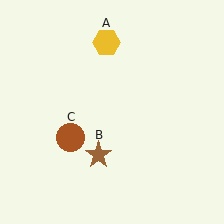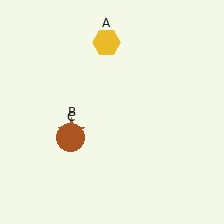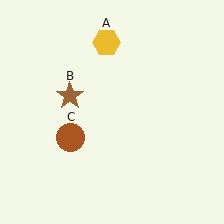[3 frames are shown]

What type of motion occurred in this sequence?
The brown star (object B) rotated clockwise around the center of the scene.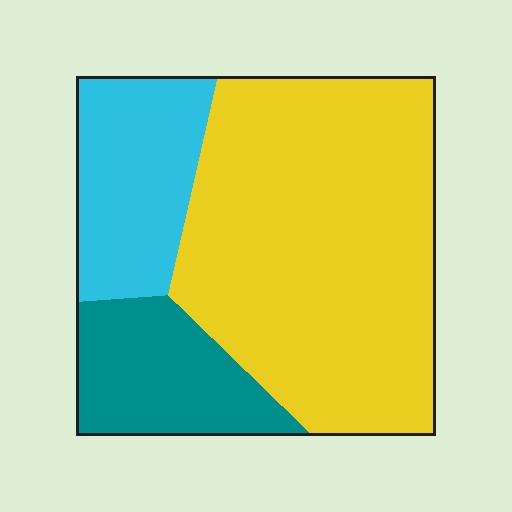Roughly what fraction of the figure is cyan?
Cyan takes up about one fifth (1/5) of the figure.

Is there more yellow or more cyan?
Yellow.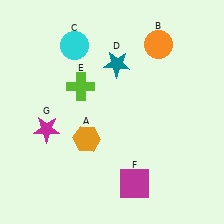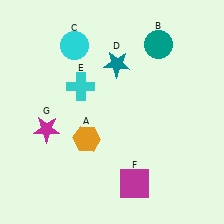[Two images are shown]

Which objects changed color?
B changed from orange to teal. E changed from lime to cyan.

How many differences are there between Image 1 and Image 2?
There are 2 differences between the two images.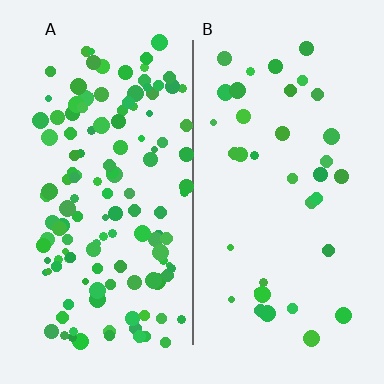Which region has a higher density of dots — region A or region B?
A (the left).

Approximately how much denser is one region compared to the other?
Approximately 3.7× — region A over region B.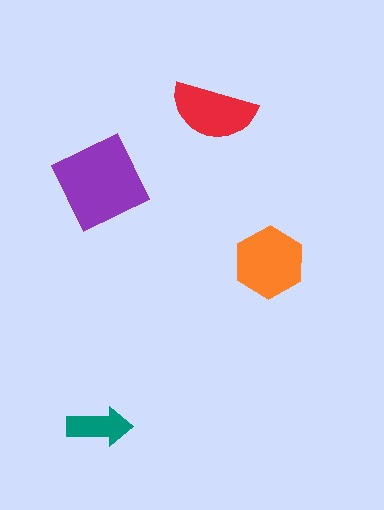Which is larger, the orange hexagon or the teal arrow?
The orange hexagon.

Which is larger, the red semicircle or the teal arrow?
The red semicircle.